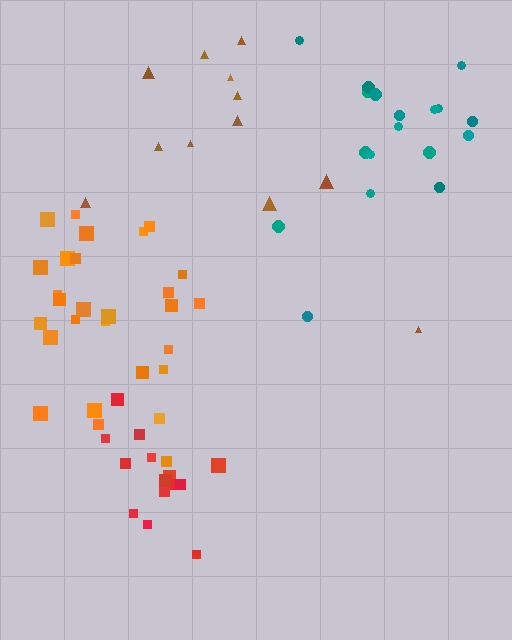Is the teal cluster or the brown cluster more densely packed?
Teal.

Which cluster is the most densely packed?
Red.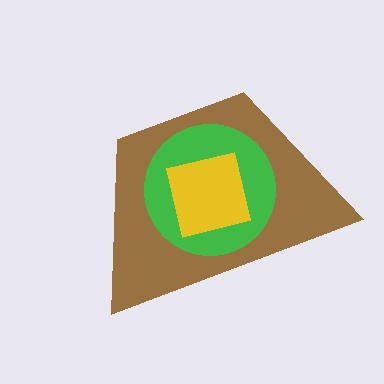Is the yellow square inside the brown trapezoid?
Yes.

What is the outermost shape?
The brown trapezoid.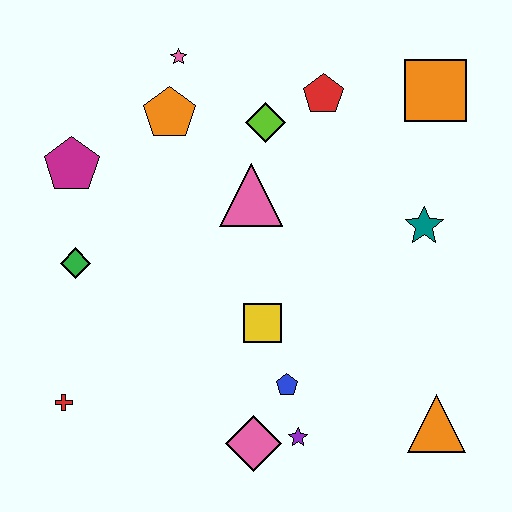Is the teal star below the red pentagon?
Yes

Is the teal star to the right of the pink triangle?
Yes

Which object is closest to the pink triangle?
The lime diamond is closest to the pink triangle.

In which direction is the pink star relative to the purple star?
The pink star is above the purple star.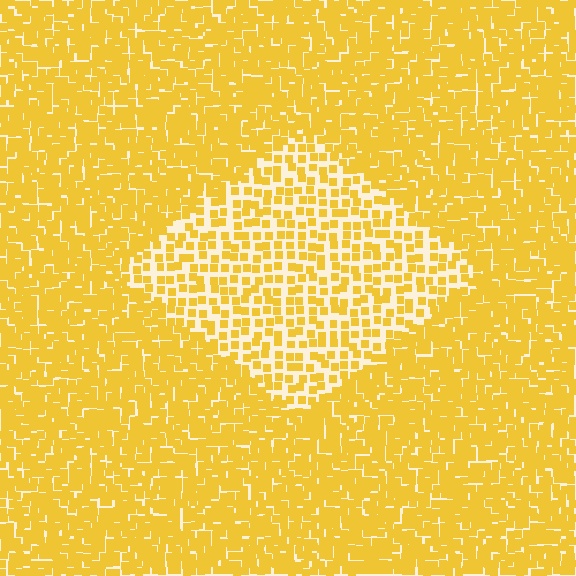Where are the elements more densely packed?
The elements are more densely packed outside the diamond boundary.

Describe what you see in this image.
The image contains small yellow elements arranged at two different densities. A diamond-shaped region is visible where the elements are less densely packed than the surrounding area.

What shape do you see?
I see a diamond.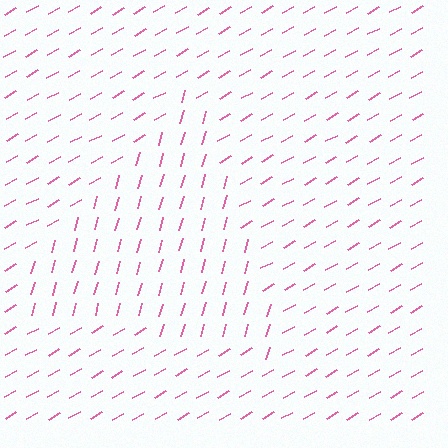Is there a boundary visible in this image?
Yes, there is a texture boundary formed by a change in line orientation.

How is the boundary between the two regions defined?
The boundary is defined purely by a change in line orientation (approximately 45 degrees difference). All lines are the same color and thickness.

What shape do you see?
I see a triangle.